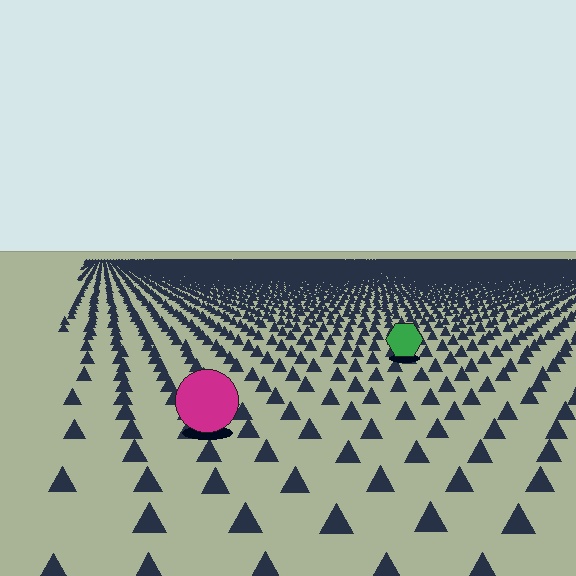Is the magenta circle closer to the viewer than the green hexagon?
Yes. The magenta circle is closer — you can tell from the texture gradient: the ground texture is coarser near it.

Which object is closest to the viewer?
The magenta circle is closest. The texture marks near it are larger and more spread out.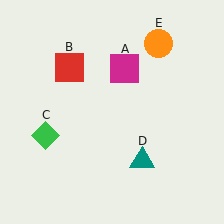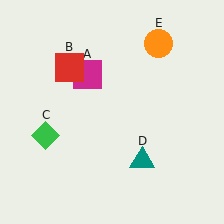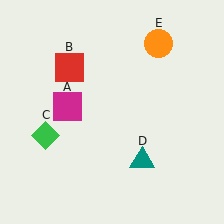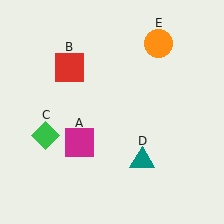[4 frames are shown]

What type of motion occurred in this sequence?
The magenta square (object A) rotated counterclockwise around the center of the scene.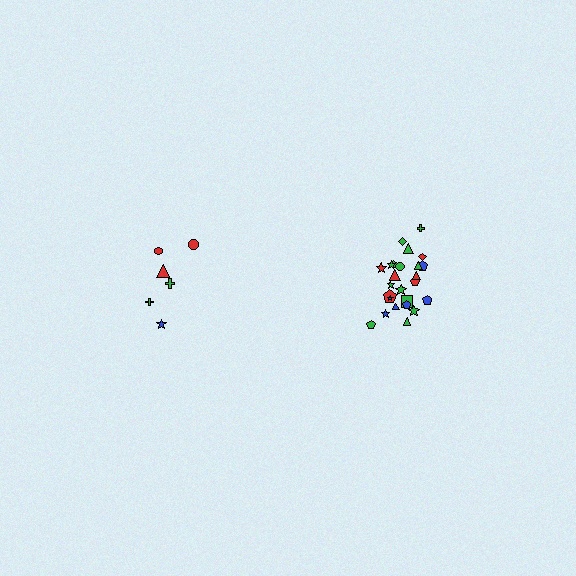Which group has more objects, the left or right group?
The right group.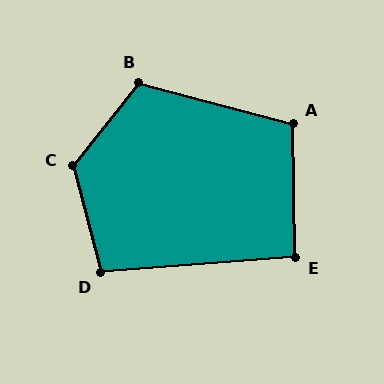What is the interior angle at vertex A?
Approximately 106 degrees (obtuse).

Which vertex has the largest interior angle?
C, at approximately 127 degrees.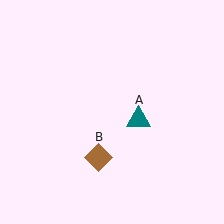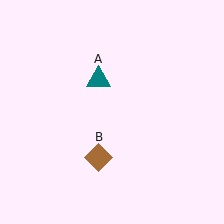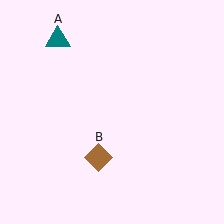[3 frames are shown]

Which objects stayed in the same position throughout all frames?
Brown diamond (object B) remained stationary.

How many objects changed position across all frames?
1 object changed position: teal triangle (object A).